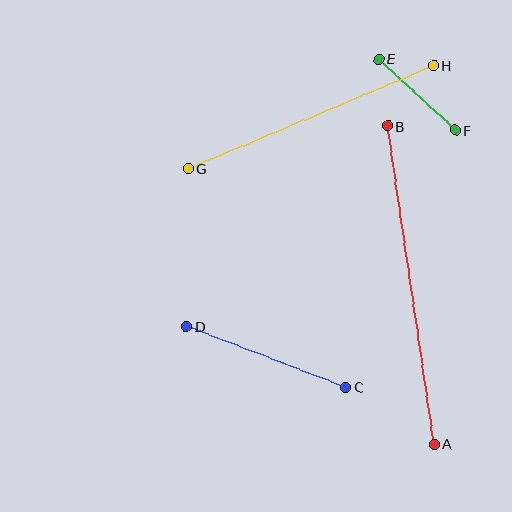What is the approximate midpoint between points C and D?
The midpoint is at approximately (266, 357) pixels.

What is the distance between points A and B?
The distance is approximately 321 pixels.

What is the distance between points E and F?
The distance is approximately 105 pixels.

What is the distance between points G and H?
The distance is approximately 266 pixels.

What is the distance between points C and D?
The distance is approximately 170 pixels.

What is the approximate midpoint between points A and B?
The midpoint is at approximately (411, 285) pixels.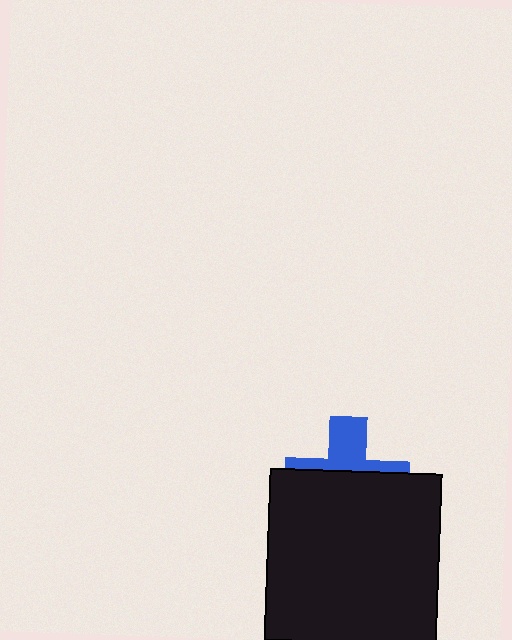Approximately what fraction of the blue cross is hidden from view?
Roughly 61% of the blue cross is hidden behind the black square.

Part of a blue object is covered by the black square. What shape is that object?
It is a cross.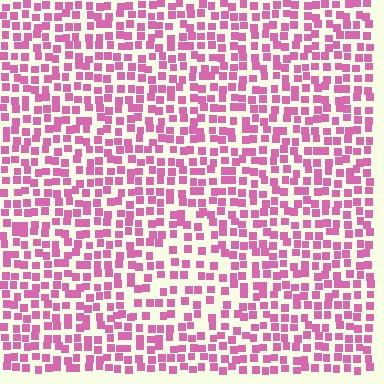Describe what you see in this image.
The image contains small pink elements arranged at two different densities. A triangle-shaped region is visible where the elements are less densely packed than the surrounding area.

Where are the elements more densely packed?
The elements are more densely packed outside the triangle boundary.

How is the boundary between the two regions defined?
The boundary is defined by a change in element density (approximately 1.5x ratio). All elements are the same color, size, and shape.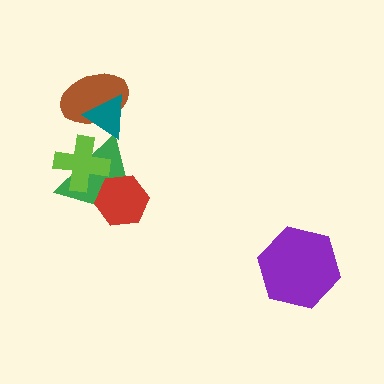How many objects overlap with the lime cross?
1 object overlaps with the lime cross.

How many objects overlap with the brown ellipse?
1 object overlaps with the brown ellipse.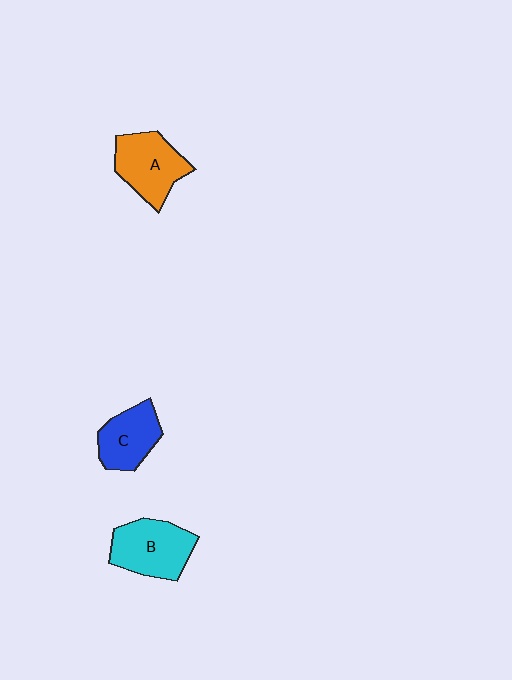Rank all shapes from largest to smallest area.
From largest to smallest: B (cyan), A (orange), C (blue).